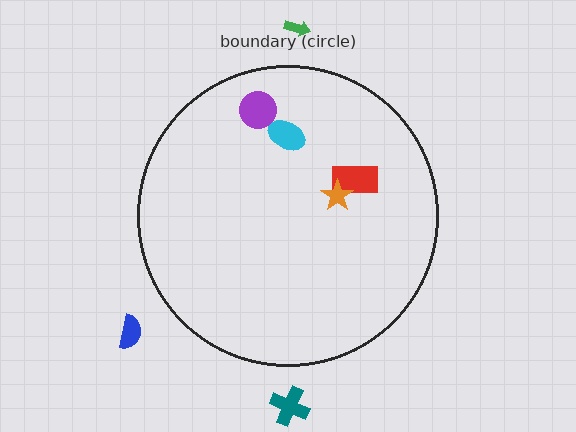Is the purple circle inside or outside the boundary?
Inside.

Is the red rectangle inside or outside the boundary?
Inside.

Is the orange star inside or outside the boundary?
Inside.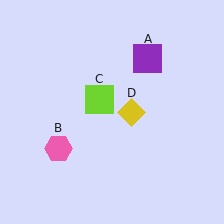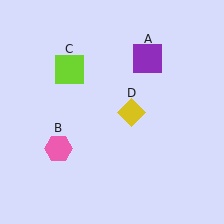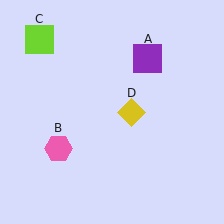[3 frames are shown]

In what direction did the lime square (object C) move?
The lime square (object C) moved up and to the left.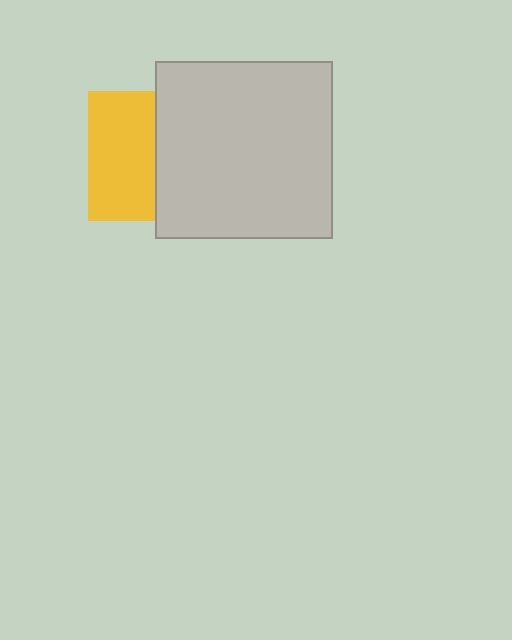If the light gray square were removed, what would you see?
You would see the complete yellow square.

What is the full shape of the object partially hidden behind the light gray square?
The partially hidden object is a yellow square.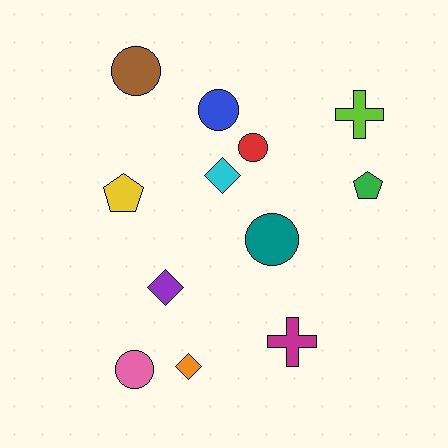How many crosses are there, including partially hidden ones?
There are 2 crosses.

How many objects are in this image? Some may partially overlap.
There are 12 objects.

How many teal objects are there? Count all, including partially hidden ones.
There is 1 teal object.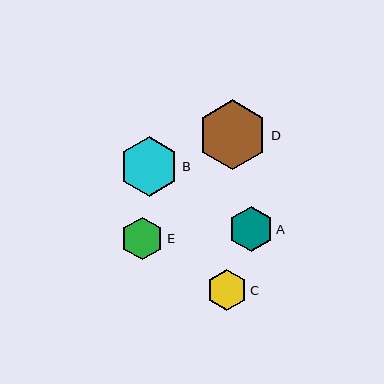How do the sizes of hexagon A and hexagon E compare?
Hexagon A and hexagon E are approximately the same size.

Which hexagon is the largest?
Hexagon D is the largest with a size of approximately 70 pixels.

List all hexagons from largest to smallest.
From largest to smallest: D, B, A, E, C.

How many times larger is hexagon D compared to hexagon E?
Hexagon D is approximately 1.6 times the size of hexagon E.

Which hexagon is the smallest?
Hexagon C is the smallest with a size of approximately 41 pixels.